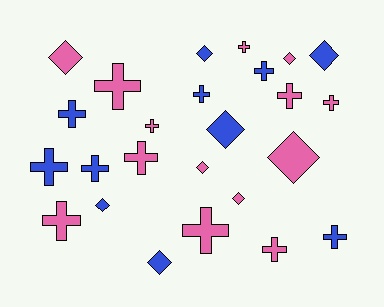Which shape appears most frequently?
Cross, with 15 objects.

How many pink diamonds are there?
There are 5 pink diamonds.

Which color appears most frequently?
Pink, with 14 objects.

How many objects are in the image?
There are 25 objects.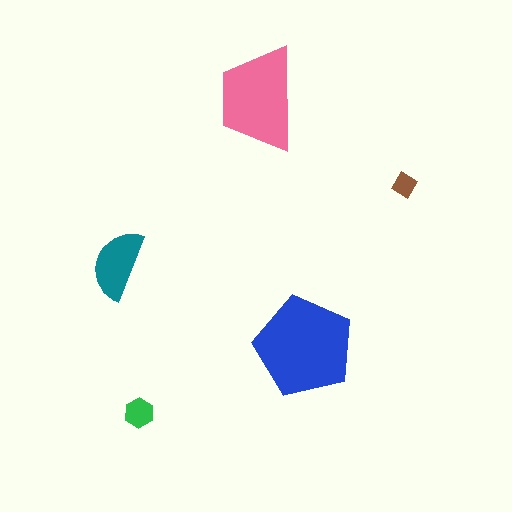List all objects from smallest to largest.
The brown diamond, the green hexagon, the teal semicircle, the pink trapezoid, the blue pentagon.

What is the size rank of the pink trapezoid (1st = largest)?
2nd.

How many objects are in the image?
There are 5 objects in the image.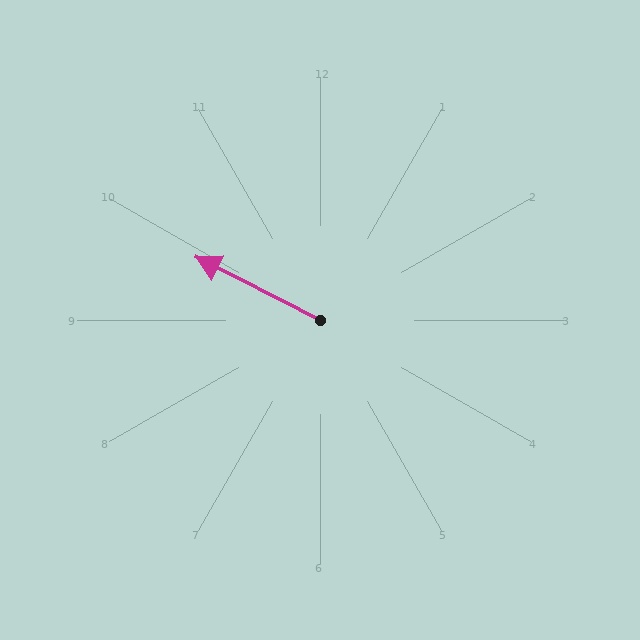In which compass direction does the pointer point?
Northwest.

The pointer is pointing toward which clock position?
Roughly 10 o'clock.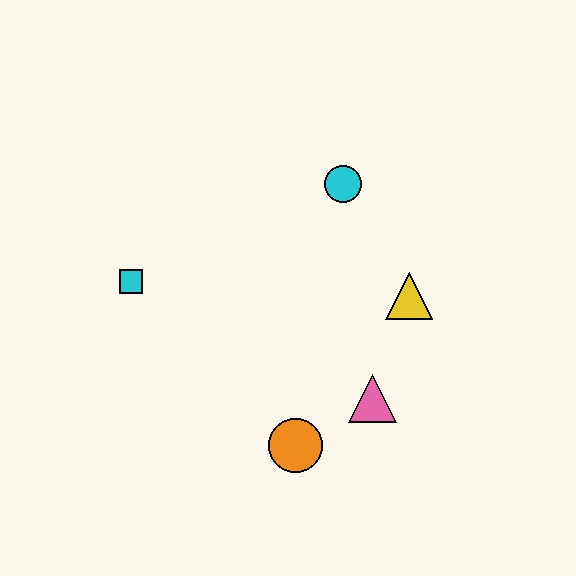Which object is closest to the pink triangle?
The orange circle is closest to the pink triangle.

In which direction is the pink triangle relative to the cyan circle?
The pink triangle is below the cyan circle.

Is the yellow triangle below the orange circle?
No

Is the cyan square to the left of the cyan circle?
Yes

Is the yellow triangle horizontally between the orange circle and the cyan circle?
No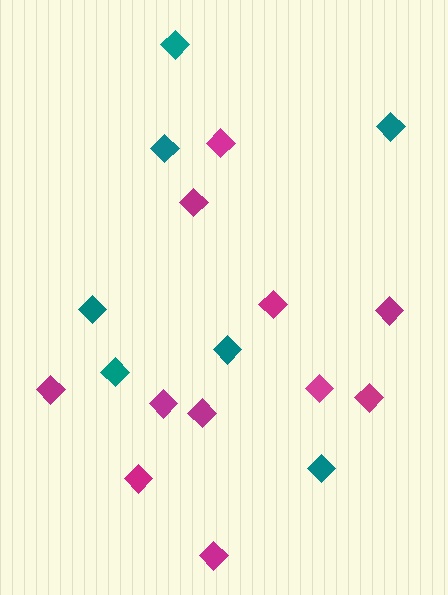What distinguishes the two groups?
There are 2 groups: one group of teal diamonds (7) and one group of magenta diamonds (11).